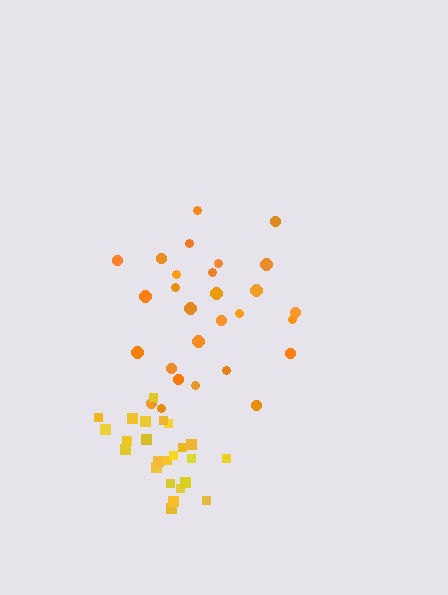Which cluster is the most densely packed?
Yellow.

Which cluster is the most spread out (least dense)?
Orange.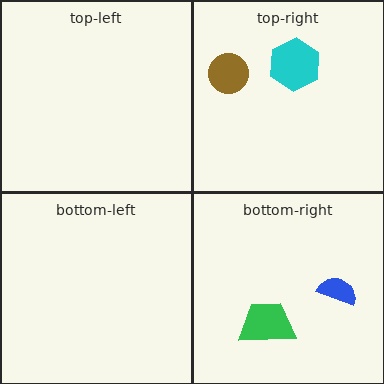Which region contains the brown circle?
The top-right region.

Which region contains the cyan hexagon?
The top-right region.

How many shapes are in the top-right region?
2.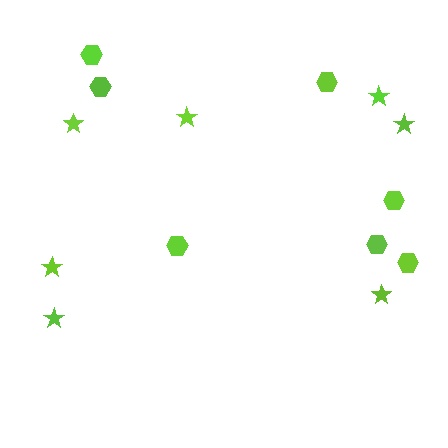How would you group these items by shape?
There are 2 groups: one group of stars (7) and one group of hexagons (7).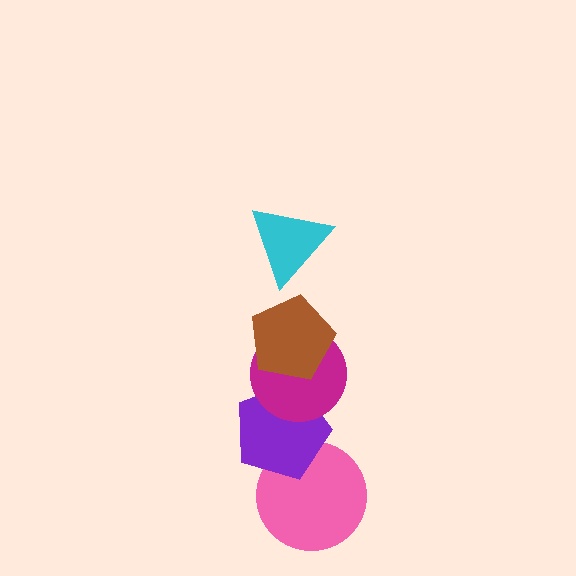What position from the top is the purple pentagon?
The purple pentagon is 4th from the top.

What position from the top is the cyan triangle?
The cyan triangle is 1st from the top.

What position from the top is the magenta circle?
The magenta circle is 3rd from the top.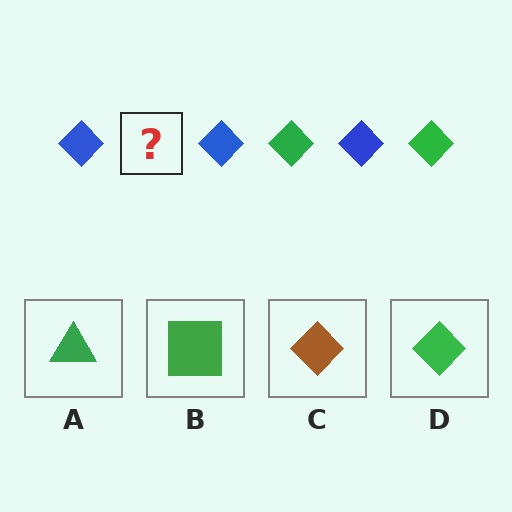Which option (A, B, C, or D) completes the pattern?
D.